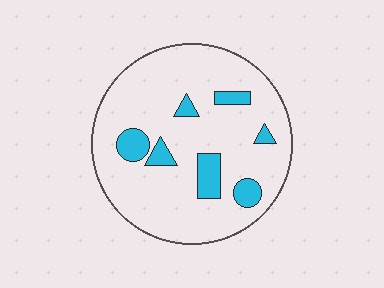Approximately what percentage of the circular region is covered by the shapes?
Approximately 15%.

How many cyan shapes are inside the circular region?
7.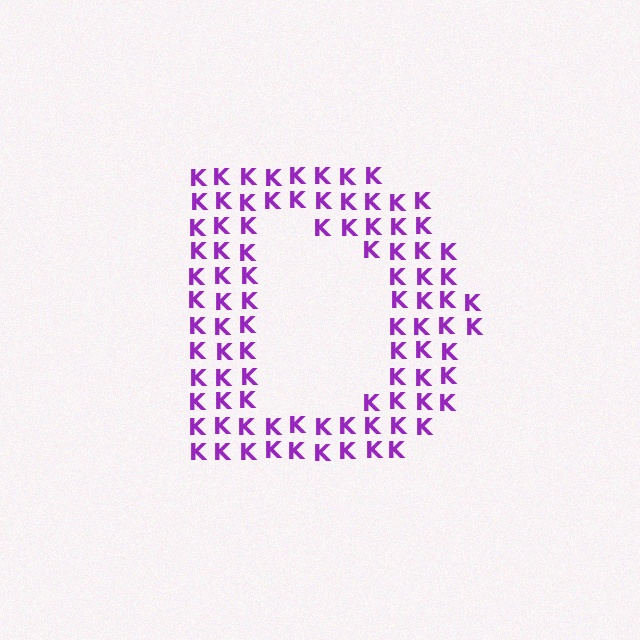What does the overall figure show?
The overall figure shows the letter D.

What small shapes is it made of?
It is made of small letter K's.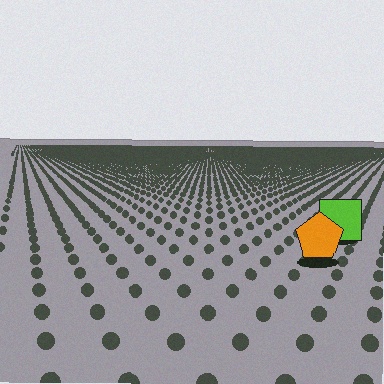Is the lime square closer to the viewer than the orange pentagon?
No. The orange pentagon is closer — you can tell from the texture gradient: the ground texture is coarser near it.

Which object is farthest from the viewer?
The lime square is farthest from the viewer. It appears smaller and the ground texture around it is denser.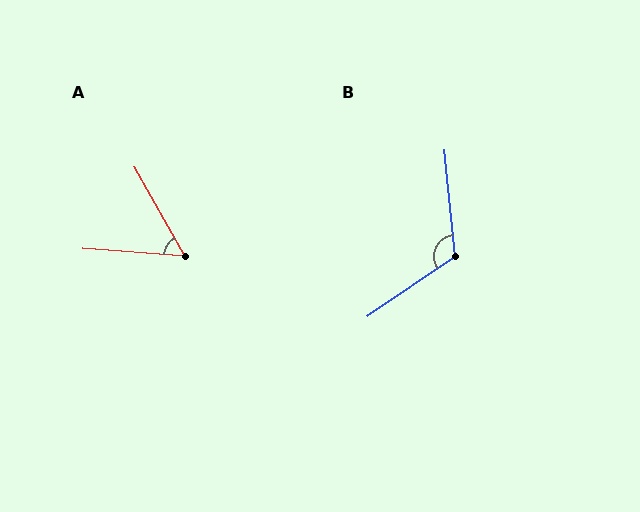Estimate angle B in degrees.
Approximately 118 degrees.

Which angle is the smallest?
A, at approximately 56 degrees.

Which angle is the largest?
B, at approximately 118 degrees.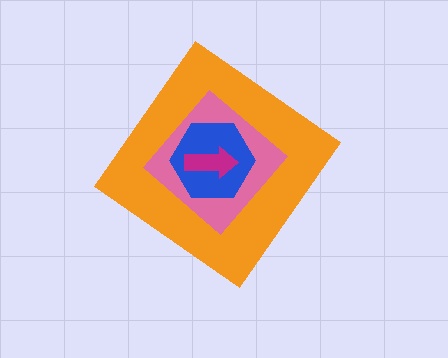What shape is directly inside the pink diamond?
The blue hexagon.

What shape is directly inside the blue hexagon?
The magenta arrow.